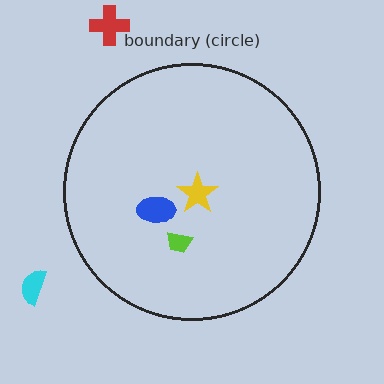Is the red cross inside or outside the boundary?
Outside.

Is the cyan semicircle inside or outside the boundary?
Outside.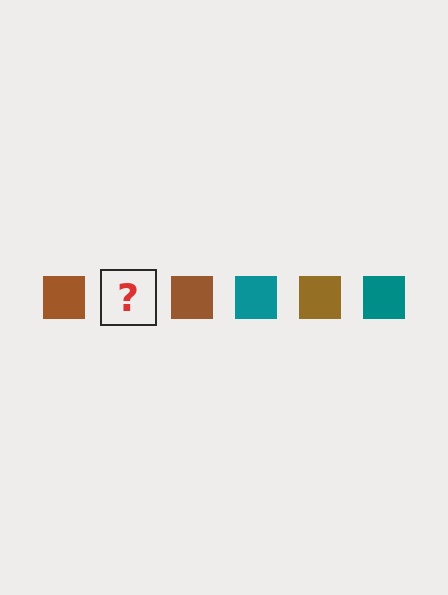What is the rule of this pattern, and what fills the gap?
The rule is that the pattern cycles through brown, teal squares. The gap should be filled with a teal square.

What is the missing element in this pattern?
The missing element is a teal square.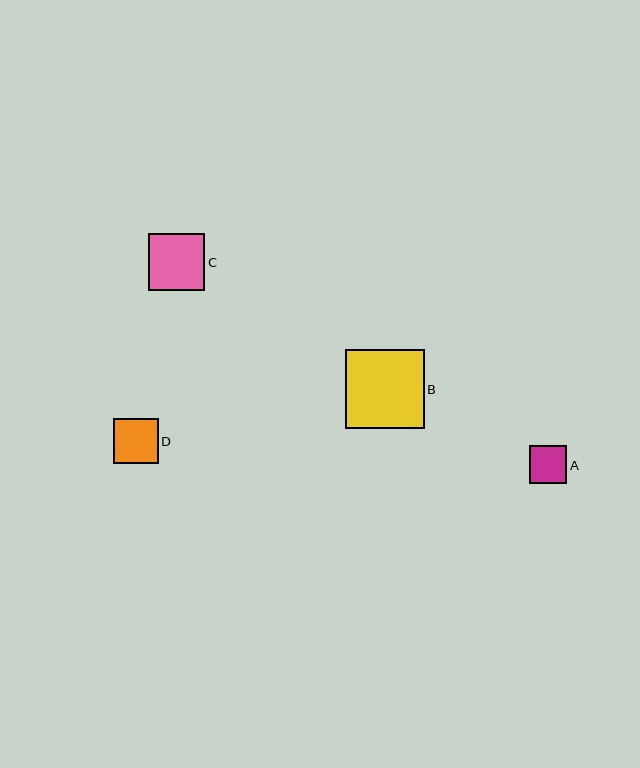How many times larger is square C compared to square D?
Square C is approximately 1.3 times the size of square D.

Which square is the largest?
Square B is the largest with a size of approximately 79 pixels.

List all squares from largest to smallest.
From largest to smallest: B, C, D, A.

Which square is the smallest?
Square A is the smallest with a size of approximately 38 pixels.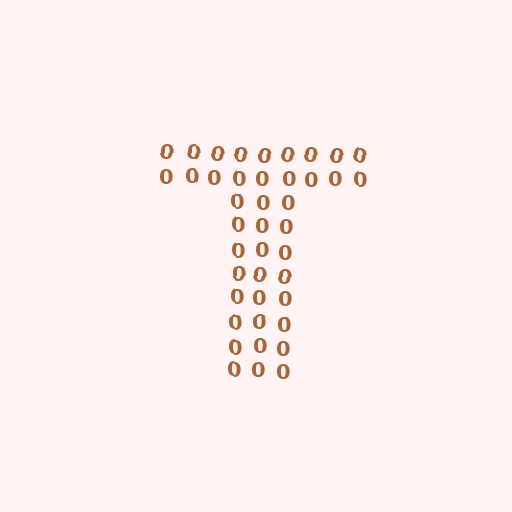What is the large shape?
The large shape is the letter T.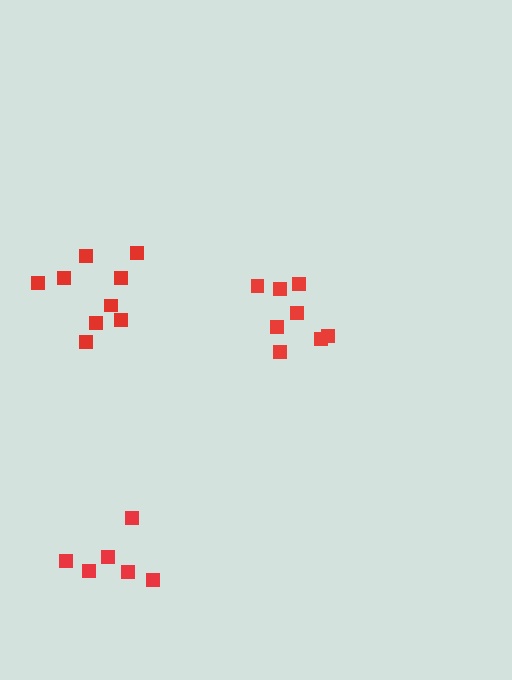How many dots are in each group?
Group 1: 6 dots, Group 2: 8 dots, Group 3: 9 dots (23 total).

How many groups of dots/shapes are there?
There are 3 groups.